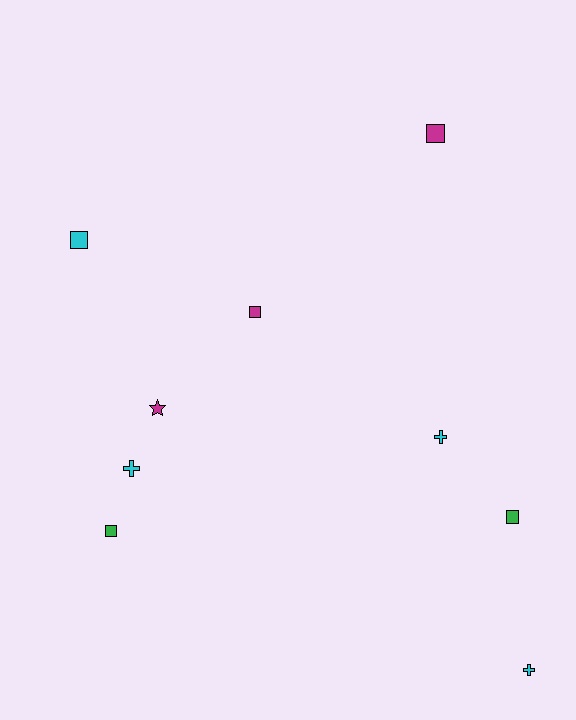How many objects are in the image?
There are 9 objects.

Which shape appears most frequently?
Square, with 5 objects.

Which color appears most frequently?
Cyan, with 4 objects.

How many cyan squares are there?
There is 1 cyan square.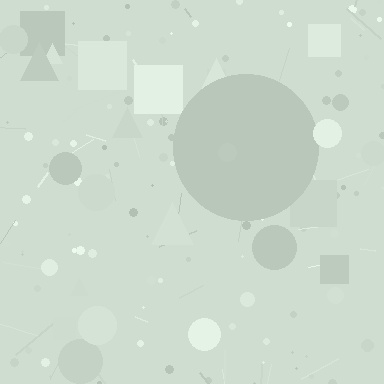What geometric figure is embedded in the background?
A circle is embedded in the background.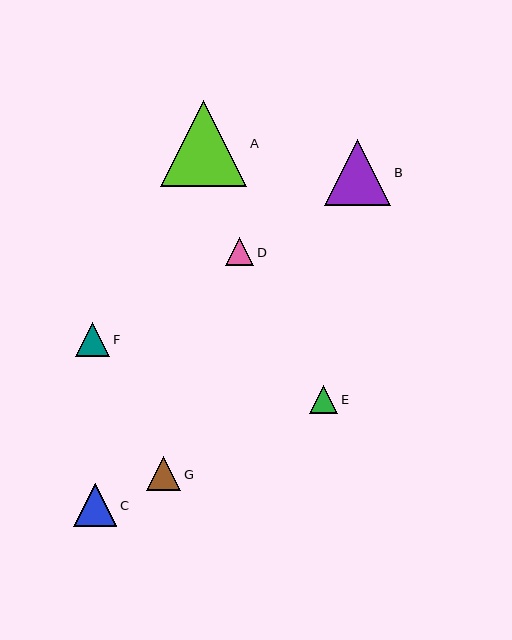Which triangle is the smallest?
Triangle D is the smallest with a size of approximately 28 pixels.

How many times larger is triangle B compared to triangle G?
Triangle B is approximately 2.0 times the size of triangle G.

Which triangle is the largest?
Triangle A is the largest with a size of approximately 86 pixels.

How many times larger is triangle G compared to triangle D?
Triangle G is approximately 1.2 times the size of triangle D.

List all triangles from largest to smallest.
From largest to smallest: A, B, C, F, G, E, D.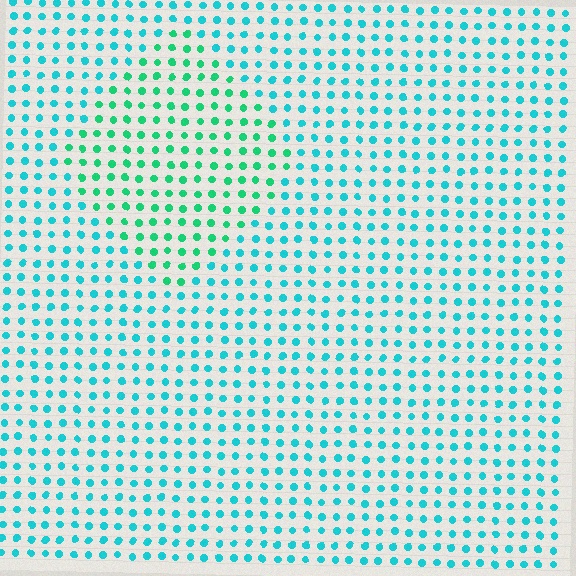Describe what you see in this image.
The image is filled with small cyan elements in a uniform arrangement. A diamond-shaped region is visible where the elements are tinted to a slightly different hue, forming a subtle color boundary.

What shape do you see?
I see a diamond.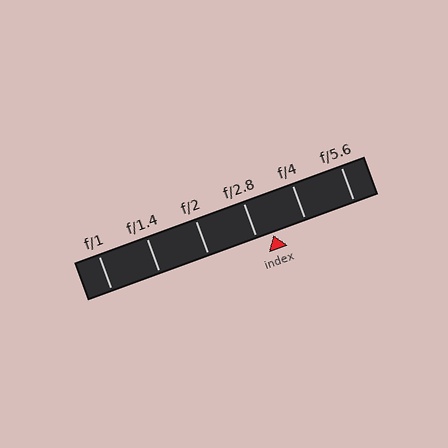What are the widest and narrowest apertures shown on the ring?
The widest aperture shown is f/1 and the narrowest is f/5.6.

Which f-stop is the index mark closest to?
The index mark is closest to f/2.8.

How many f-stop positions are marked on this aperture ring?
There are 6 f-stop positions marked.